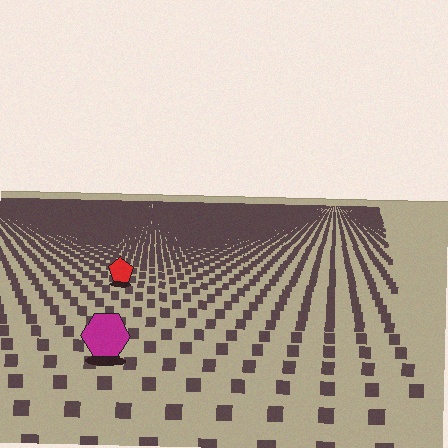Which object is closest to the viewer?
The magenta hexagon is closest. The texture marks near it are larger and more spread out.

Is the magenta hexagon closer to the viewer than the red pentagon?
Yes. The magenta hexagon is closer — you can tell from the texture gradient: the ground texture is coarser near it.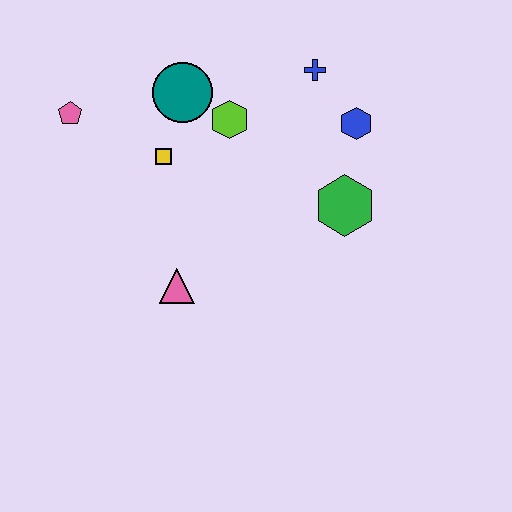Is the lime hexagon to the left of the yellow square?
No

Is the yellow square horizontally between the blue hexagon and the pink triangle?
No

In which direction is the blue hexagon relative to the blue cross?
The blue hexagon is below the blue cross.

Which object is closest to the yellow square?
The teal circle is closest to the yellow square.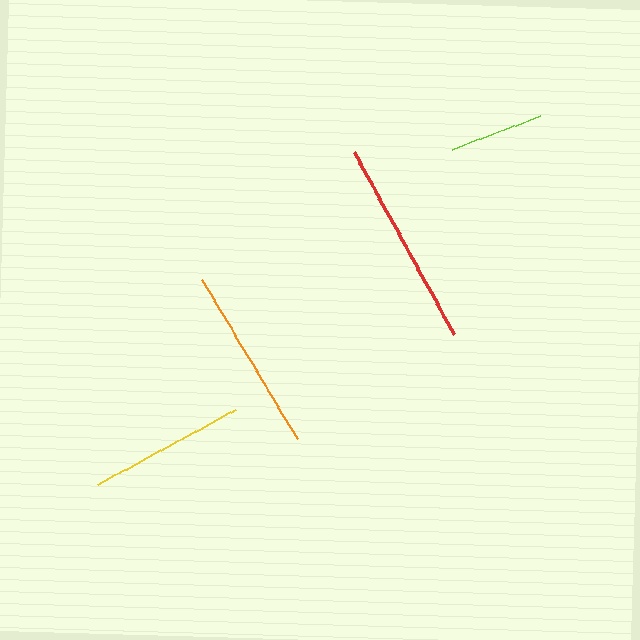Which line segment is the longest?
The red line is the longest at approximately 208 pixels.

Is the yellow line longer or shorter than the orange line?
The orange line is longer than the yellow line.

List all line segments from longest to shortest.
From longest to shortest: red, orange, yellow, lime.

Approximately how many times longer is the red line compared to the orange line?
The red line is approximately 1.1 times the length of the orange line.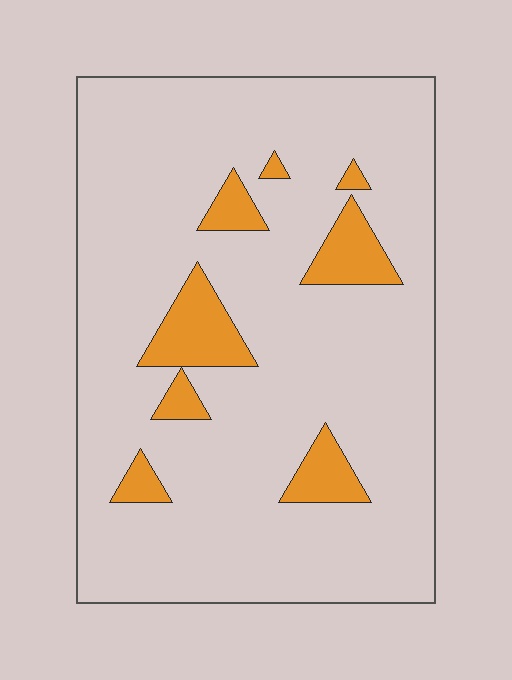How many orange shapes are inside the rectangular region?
8.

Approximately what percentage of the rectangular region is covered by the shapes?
Approximately 10%.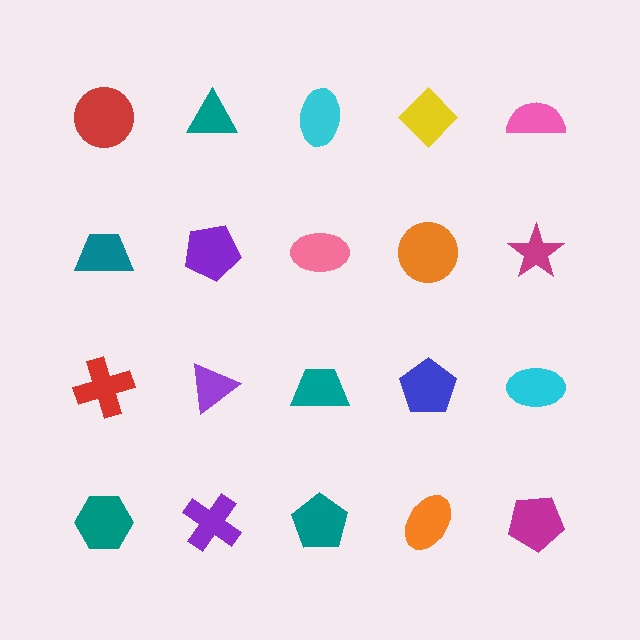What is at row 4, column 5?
A magenta pentagon.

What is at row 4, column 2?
A purple cross.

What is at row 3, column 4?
A blue pentagon.